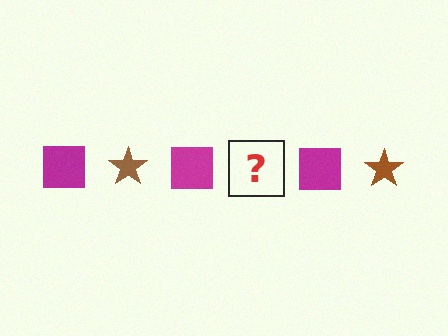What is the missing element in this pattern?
The missing element is a brown star.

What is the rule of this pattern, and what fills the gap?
The rule is that the pattern alternates between magenta square and brown star. The gap should be filled with a brown star.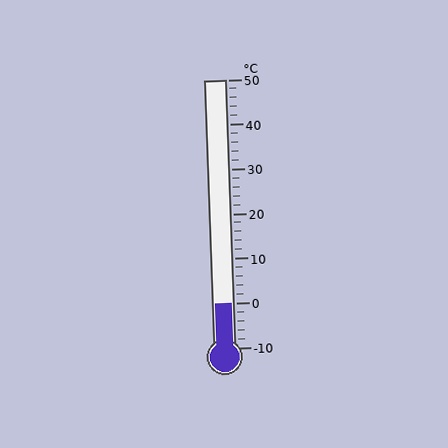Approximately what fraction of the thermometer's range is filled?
The thermometer is filled to approximately 15% of its range.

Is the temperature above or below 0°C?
The temperature is at 0°C.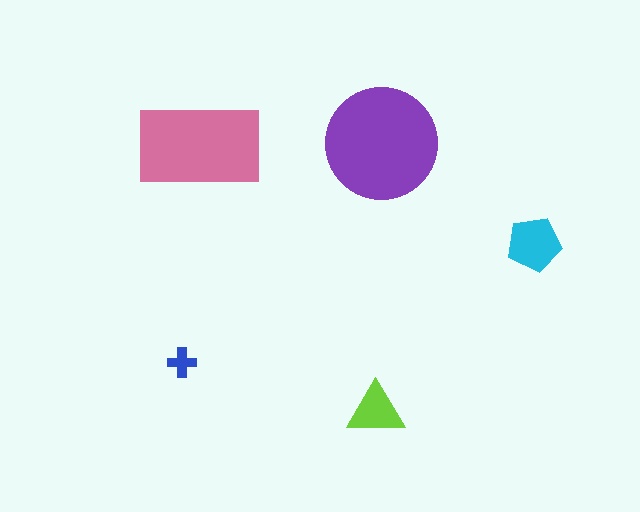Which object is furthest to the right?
The cyan pentagon is rightmost.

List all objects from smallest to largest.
The blue cross, the lime triangle, the cyan pentagon, the pink rectangle, the purple circle.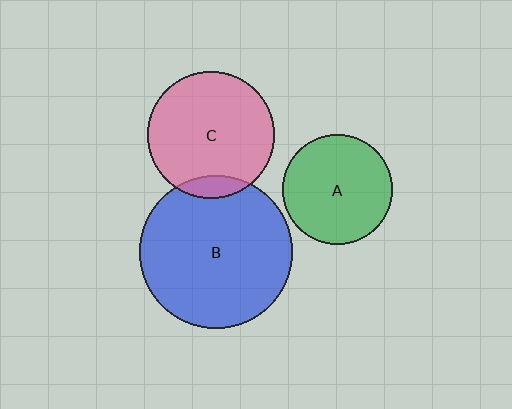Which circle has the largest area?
Circle B (blue).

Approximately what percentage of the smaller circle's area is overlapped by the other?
Approximately 10%.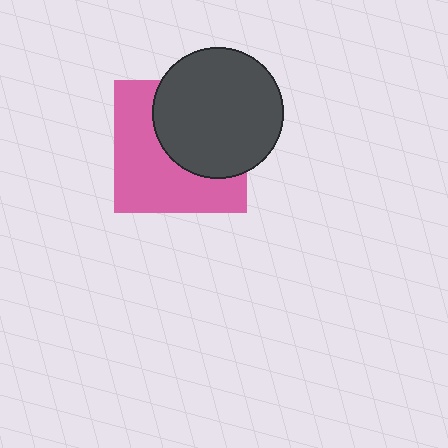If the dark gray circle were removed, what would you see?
You would see the complete pink square.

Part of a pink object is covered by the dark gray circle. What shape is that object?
It is a square.